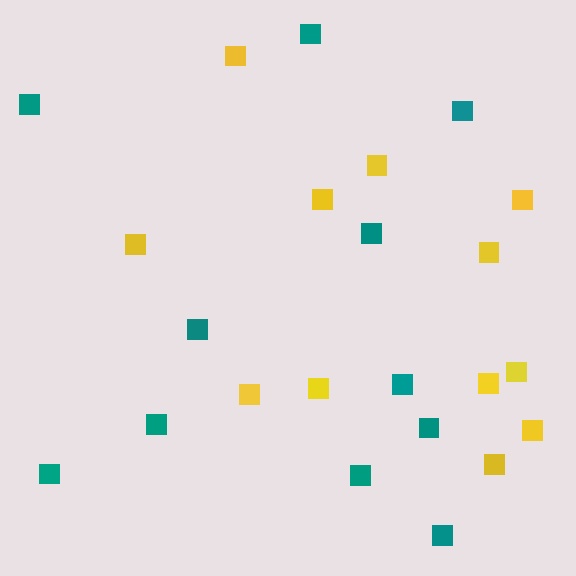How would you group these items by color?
There are 2 groups: one group of teal squares (11) and one group of yellow squares (12).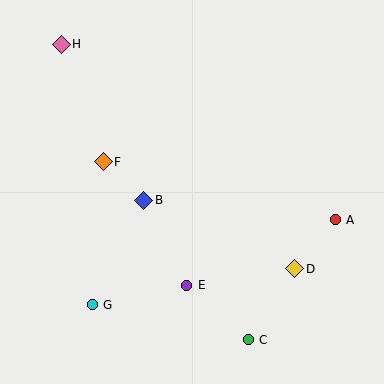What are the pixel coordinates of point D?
Point D is at (295, 269).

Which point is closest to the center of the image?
Point B at (144, 200) is closest to the center.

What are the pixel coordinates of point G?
Point G is at (92, 305).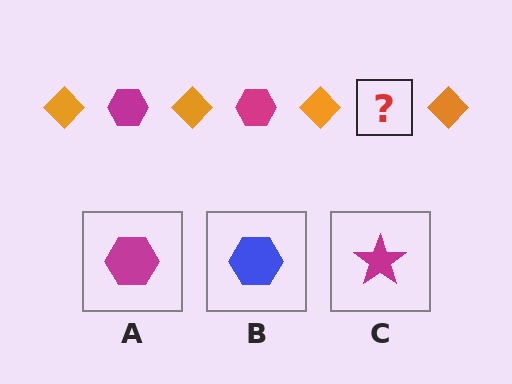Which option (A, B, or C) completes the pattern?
A.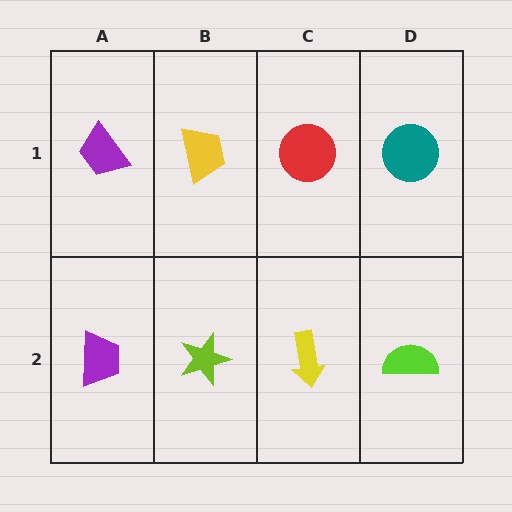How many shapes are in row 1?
4 shapes.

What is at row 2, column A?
A purple trapezoid.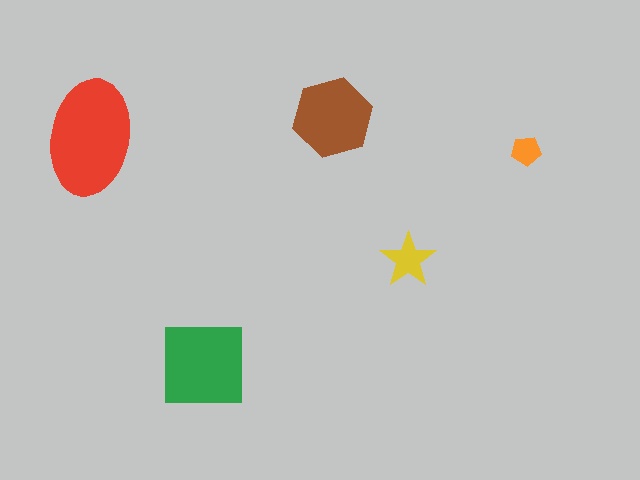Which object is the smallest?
The orange pentagon.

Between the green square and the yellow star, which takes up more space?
The green square.